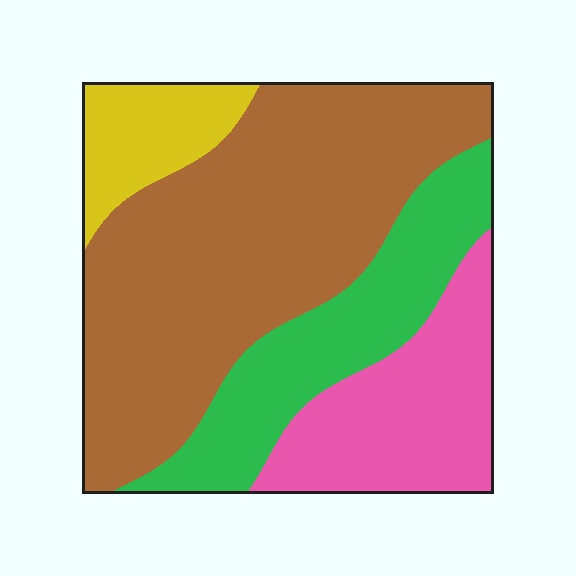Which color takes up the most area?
Brown, at roughly 50%.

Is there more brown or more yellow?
Brown.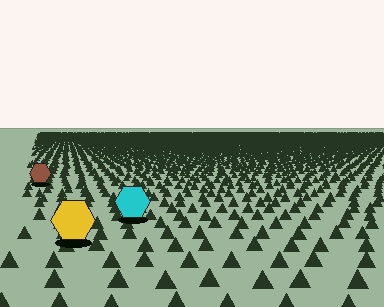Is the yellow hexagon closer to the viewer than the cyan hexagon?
Yes. The yellow hexagon is closer — you can tell from the texture gradient: the ground texture is coarser near it.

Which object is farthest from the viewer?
The brown hexagon is farthest from the viewer. It appears smaller and the ground texture around it is denser.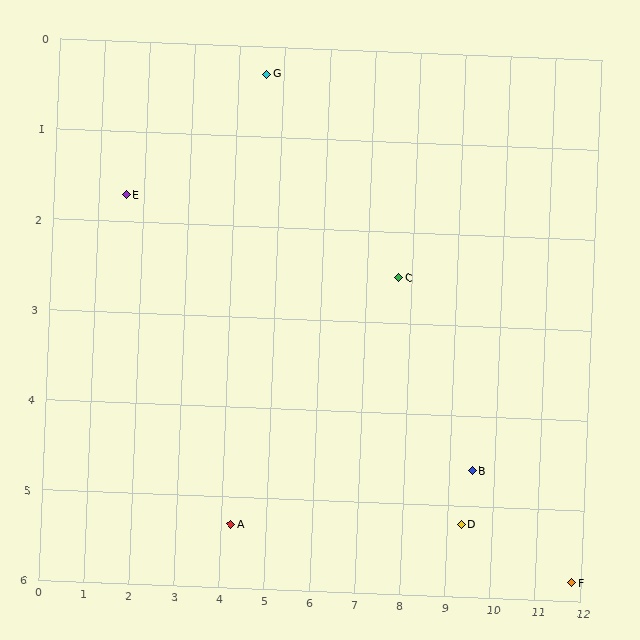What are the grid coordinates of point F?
Point F is at approximately (11.8, 5.8).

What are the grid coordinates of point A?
Point A is at approximately (4.2, 5.3).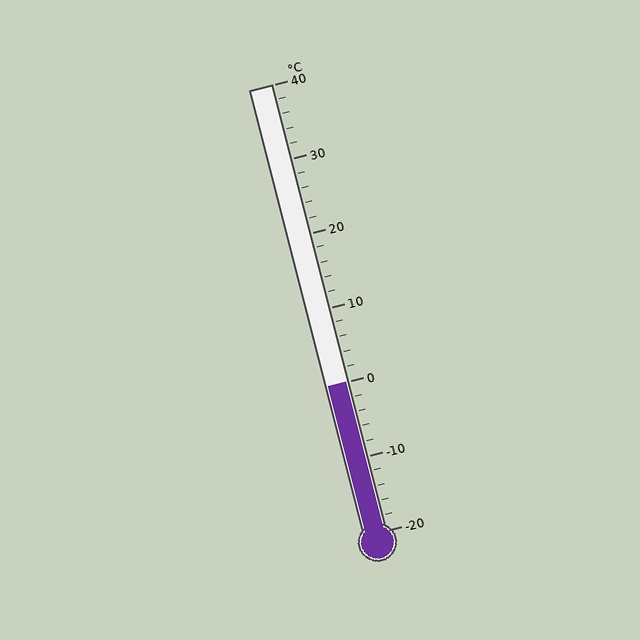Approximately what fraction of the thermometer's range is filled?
The thermometer is filled to approximately 35% of its range.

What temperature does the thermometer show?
The thermometer shows approximately 0°C.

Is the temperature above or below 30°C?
The temperature is below 30°C.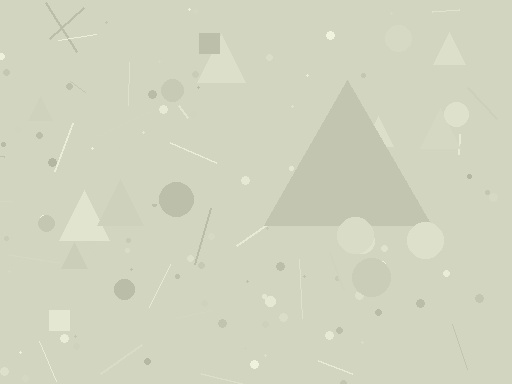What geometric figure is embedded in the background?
A triangle is embedded in the background.